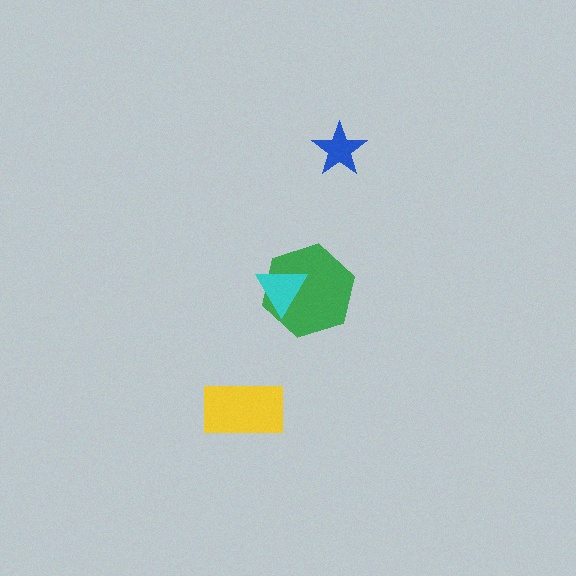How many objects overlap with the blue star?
0 objects overlap with the blue star.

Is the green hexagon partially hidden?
Yes, it is partially covered by another shape.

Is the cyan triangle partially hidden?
No, no other shape covers it.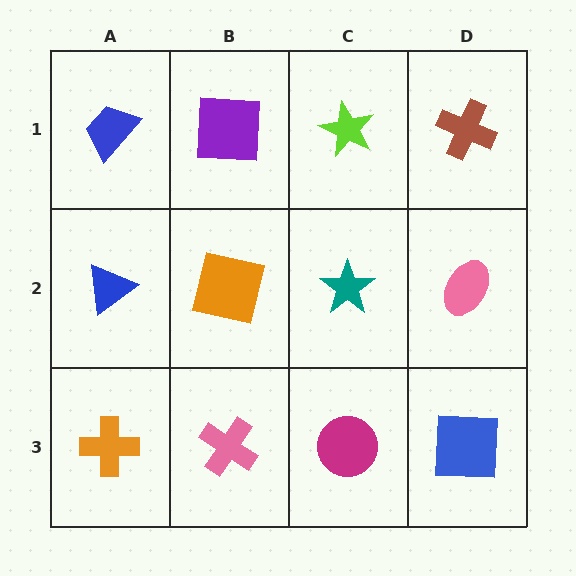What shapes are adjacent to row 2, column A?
A blue trapezoid (row 1, column A), an orange cross (row 3, column A), an orange square (row 2, column B).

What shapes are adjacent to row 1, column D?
A pink ellipse (row 2, column D), a lime star (row 1, column C).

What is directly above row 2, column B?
A purple square.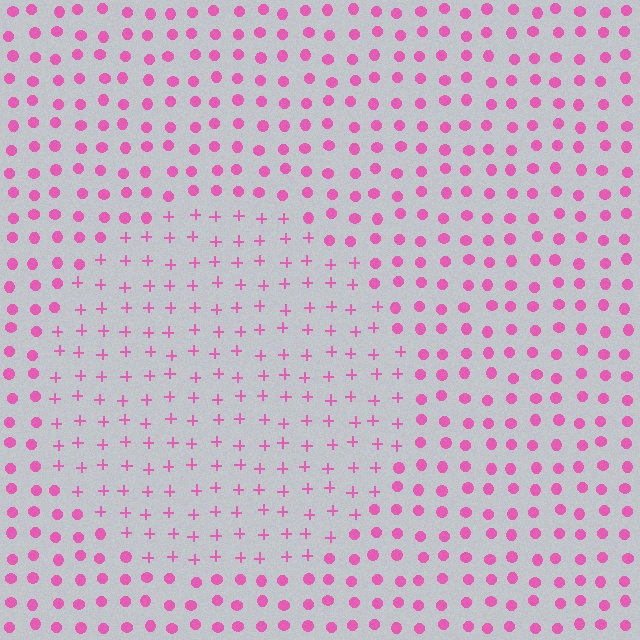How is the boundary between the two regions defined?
The boundary is defined by a change in element shape: plus signs inside vs. circles outside. All elements share the same color and spacing.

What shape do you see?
I see a circle.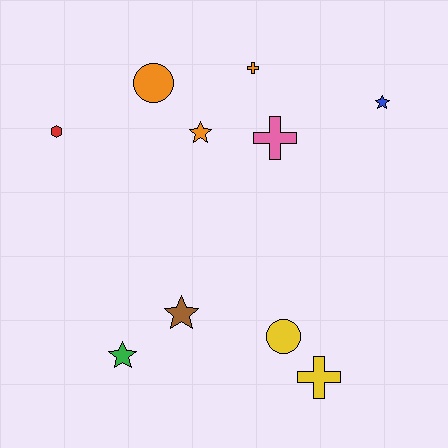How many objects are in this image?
There are 10 objects.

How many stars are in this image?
There are 4 stars.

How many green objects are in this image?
There is 1 green object.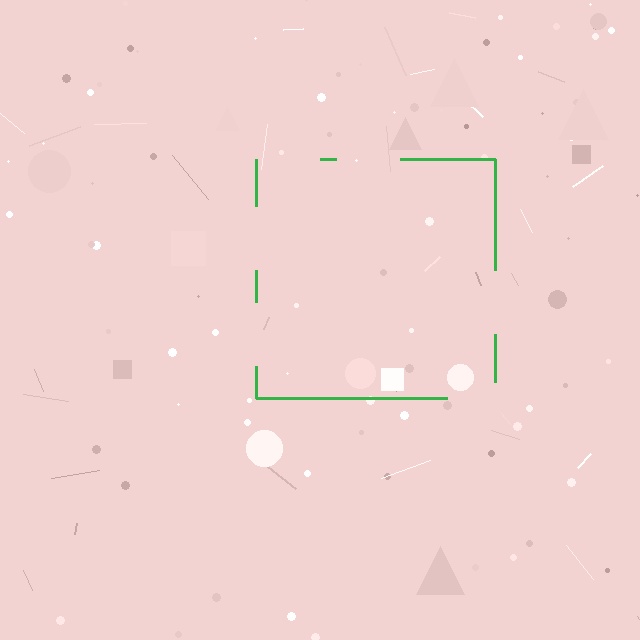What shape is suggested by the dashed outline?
The dashed outline suggests a square.